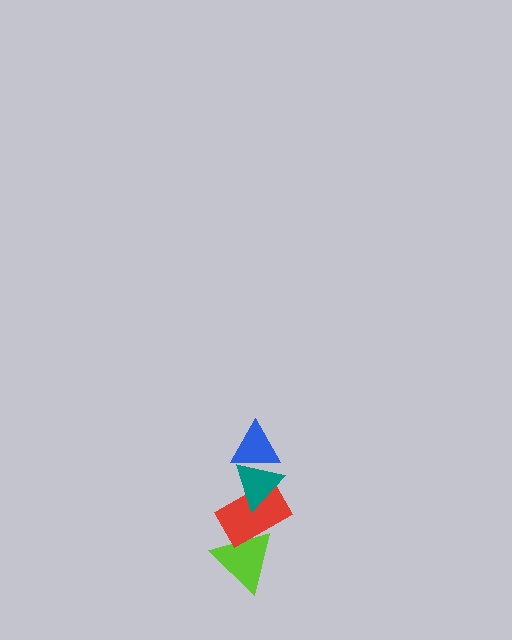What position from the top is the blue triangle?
The blue triangle is 1st from the top.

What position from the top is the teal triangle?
The teal triangle is 2nd from the top.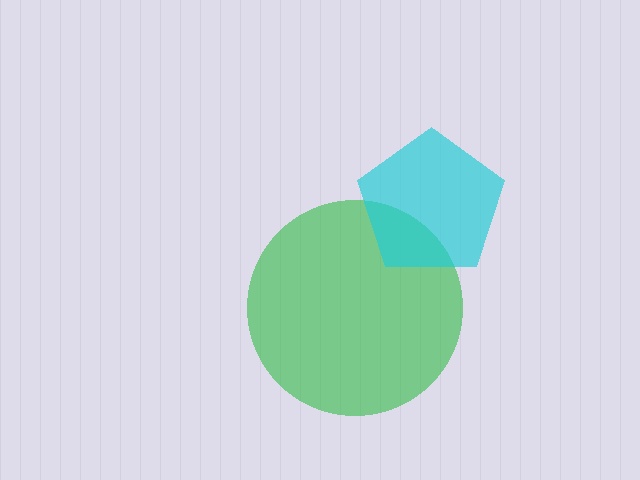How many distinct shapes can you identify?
There are 2 distinct shapes: a green circle, a cyan pentagon.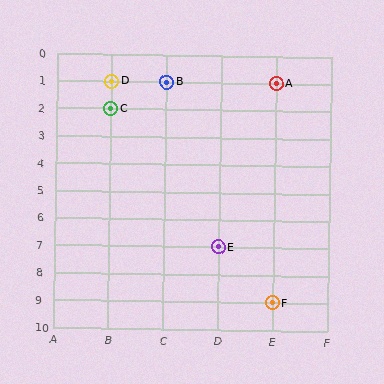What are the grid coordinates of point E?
Point E is at grid coordinates (D, 7).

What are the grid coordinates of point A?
Point A is at grid coordinates (E, 1).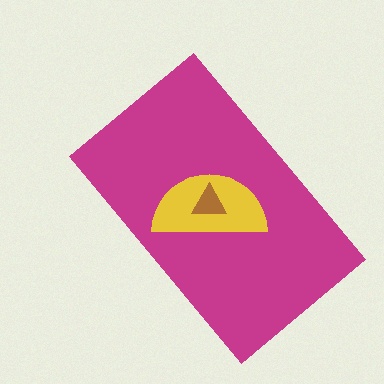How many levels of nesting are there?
3.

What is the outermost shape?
The magenta rectangle.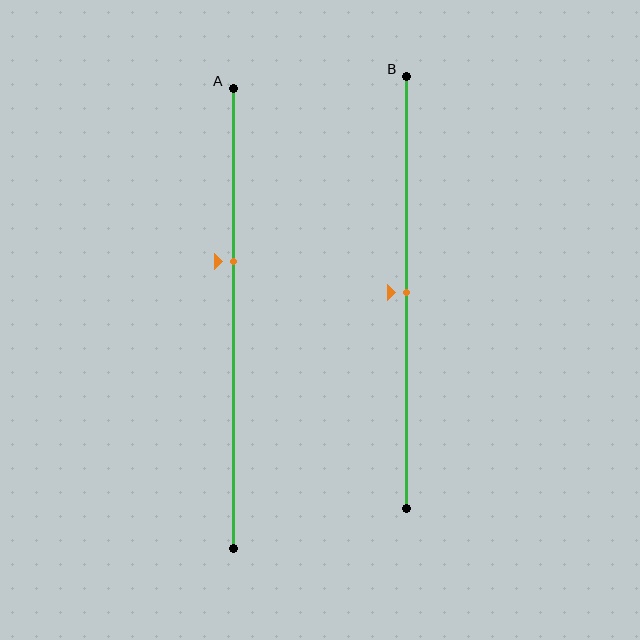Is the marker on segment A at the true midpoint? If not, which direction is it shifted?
No, the marker on segment A is shifted upward by about 12% of the segment length.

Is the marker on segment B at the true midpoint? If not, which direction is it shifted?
Yes, the marker on segment B is at the true midpoint.